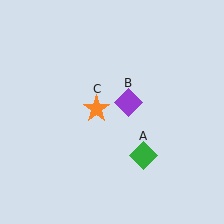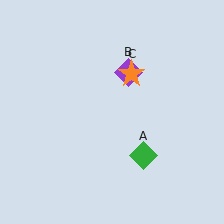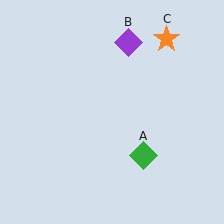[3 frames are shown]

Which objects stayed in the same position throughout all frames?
Green diamond (object A) remained stationary.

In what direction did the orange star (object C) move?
The orange star (object C) moved up and to the right.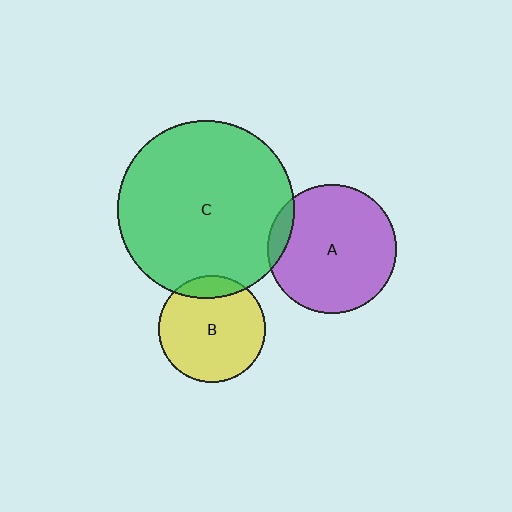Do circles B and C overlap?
Yes.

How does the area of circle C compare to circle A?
Approximately 1.9 times.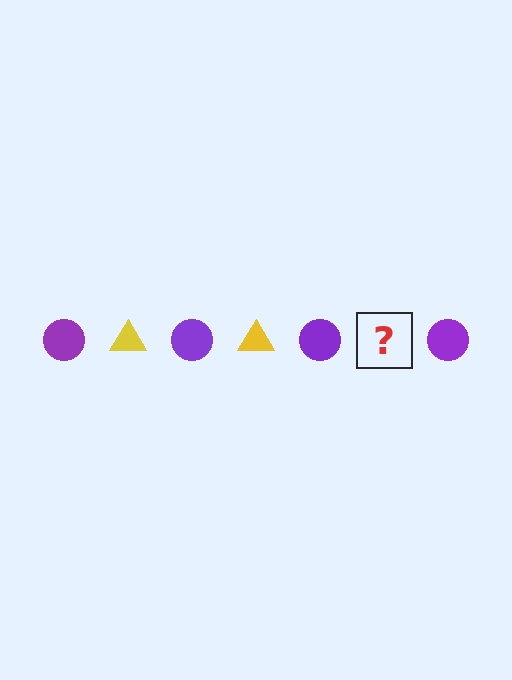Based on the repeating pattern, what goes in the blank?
The blank should be a yellow triangle.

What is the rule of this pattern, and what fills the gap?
The rule is that the pattern alternates between purple circle and yellow triangle. The gap should be filled with a yellow triangle.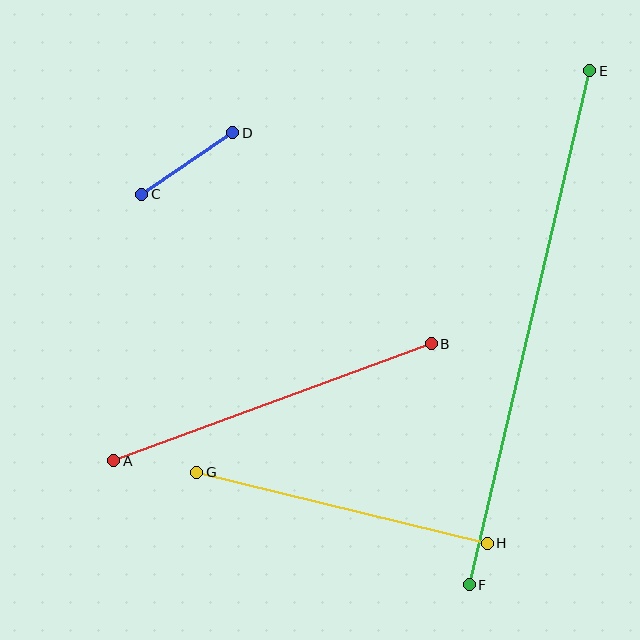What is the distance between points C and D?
The distance is approximately 110 pixels.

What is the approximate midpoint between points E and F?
The midpoint is at approximately (529, 328) pixels.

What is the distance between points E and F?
The distance is approximately 528 pixels.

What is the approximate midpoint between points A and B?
The midpoint is at approximately (272, 402) pixels.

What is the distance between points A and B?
The distance is approximately 339 pixels.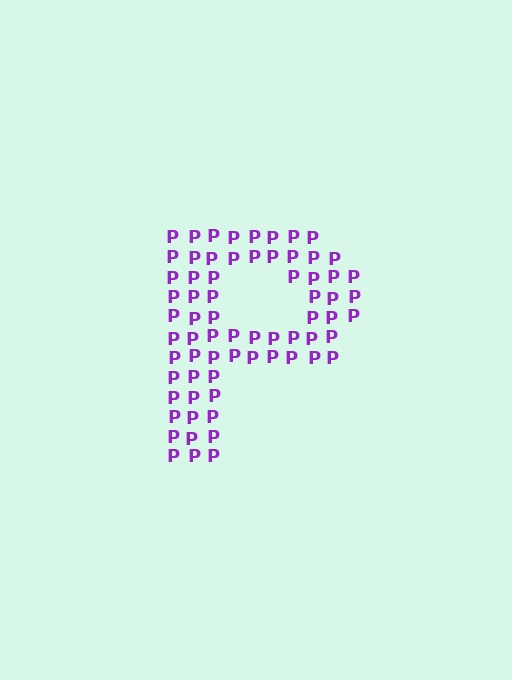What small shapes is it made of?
It is made of small letter P's.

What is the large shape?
The large shape is the letter P.